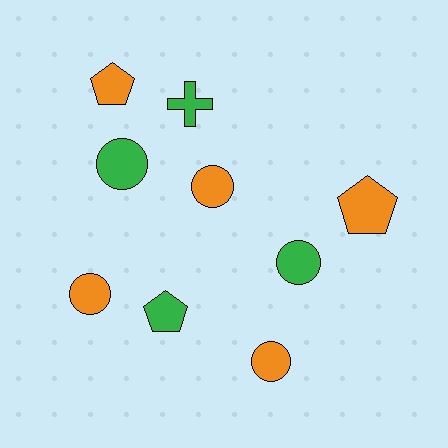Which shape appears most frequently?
Circle, with 5 objects.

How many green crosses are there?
There is 1 green cross.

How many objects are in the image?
There are 9 objects.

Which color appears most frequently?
Orange, with 5 objects.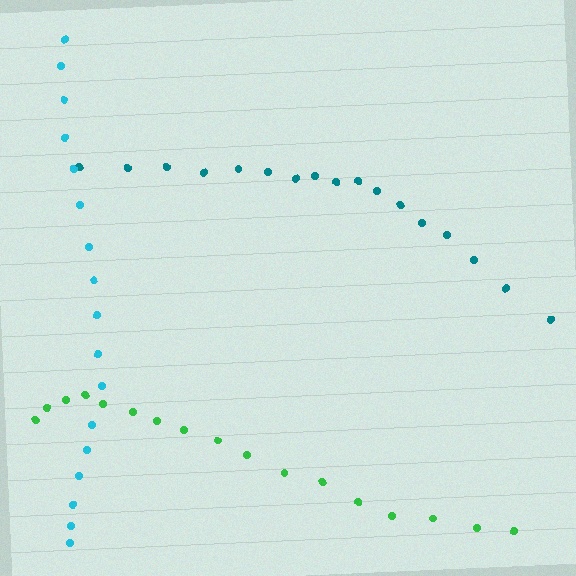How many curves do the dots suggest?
There are 3 distinct paths.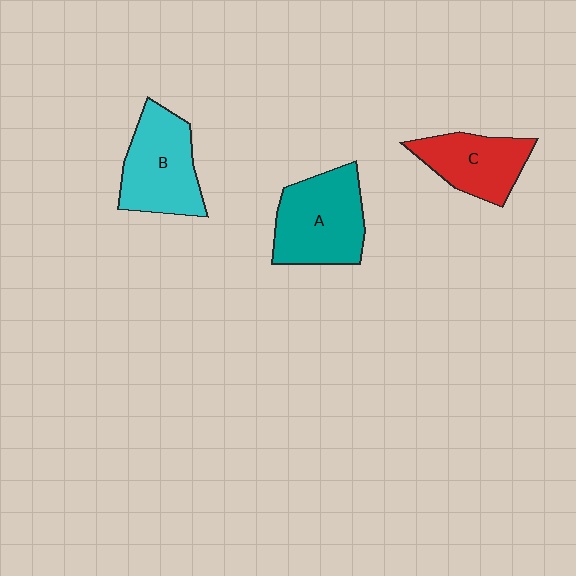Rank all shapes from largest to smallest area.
From largest to smallest: A (teal), B (cyan), C (red).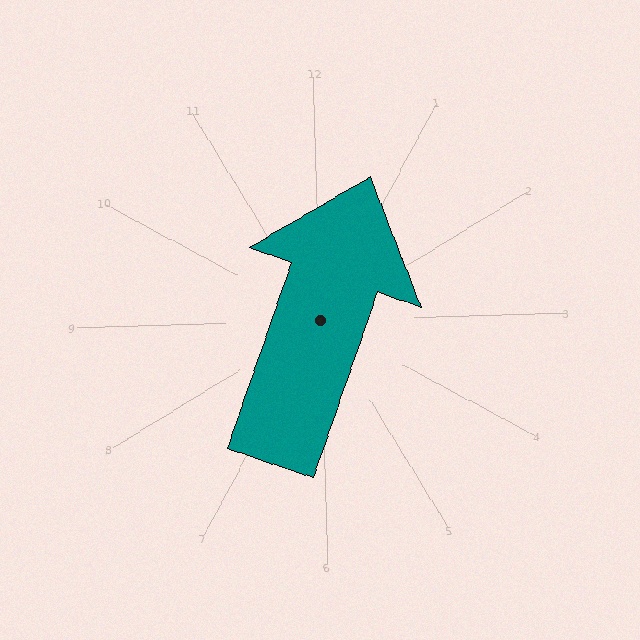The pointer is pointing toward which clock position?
Roughly 1 o'clock.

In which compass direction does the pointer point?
North.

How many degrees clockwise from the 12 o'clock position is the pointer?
Approximately 21 degrees.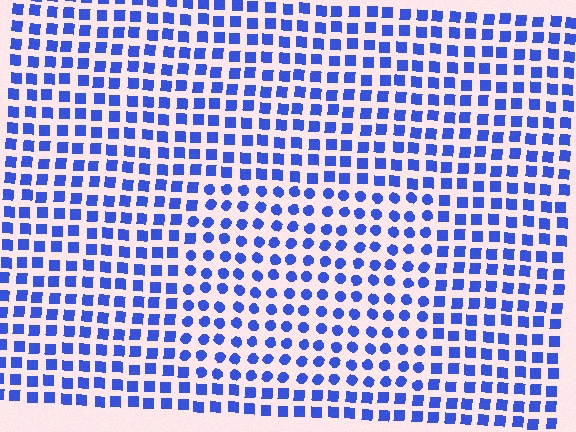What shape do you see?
I see a rectangle.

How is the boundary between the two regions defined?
The boundary is defined by a change in element shape: circles inside vs. squares outside. All elements share the same color and spacing.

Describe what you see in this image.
The image is filled with small blue elements arranged in a uniform grid. A rectangle-shaped region contains circles, while the surrounding area contains squares. The boundary is defined purely by the change in element shape.